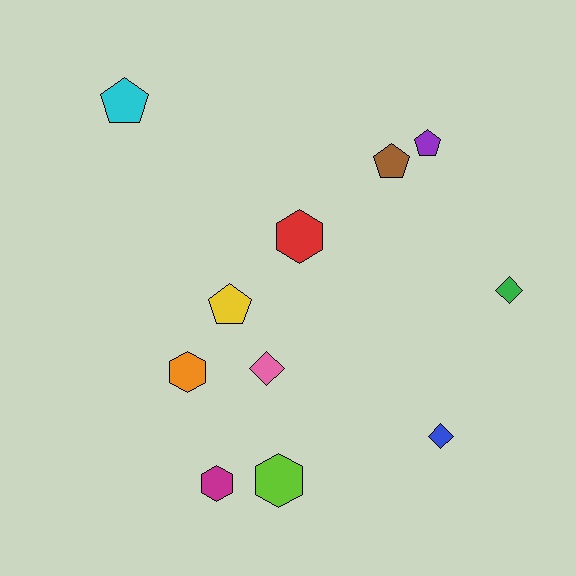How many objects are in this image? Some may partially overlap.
There are 11 objects.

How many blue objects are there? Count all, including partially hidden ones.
There is 1 blue object.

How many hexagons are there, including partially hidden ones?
There are 4 hexagons.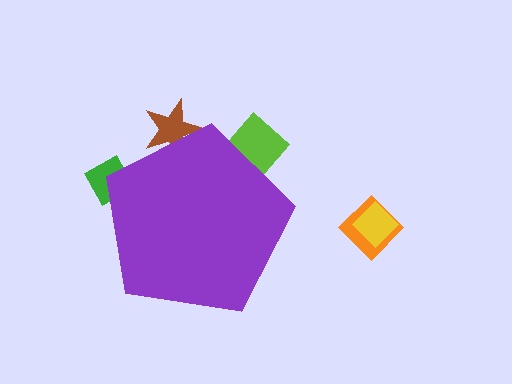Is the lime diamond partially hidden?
Yes, the lime diamond is partially hidden behind the purple pentagon.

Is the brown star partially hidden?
Yes, the brown star is partially hidden behind the purple pentagon.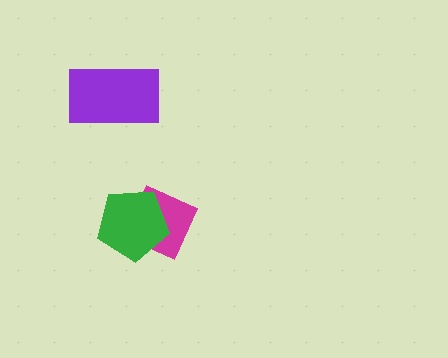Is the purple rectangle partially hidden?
No, no other shape covers it.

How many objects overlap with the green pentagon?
1 object overlaps with the green pentagon.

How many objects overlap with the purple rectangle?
0 objects overlap with the purple rectangle.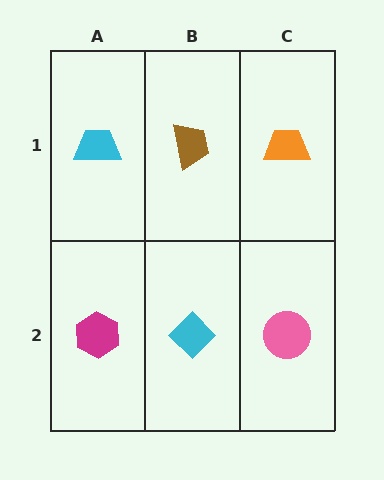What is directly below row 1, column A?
A magenta hexagon.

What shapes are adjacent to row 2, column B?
A brown trapezoid (row 1, column B), a magenta hexagon (row 2, column A), a pink circle (row 2, column C).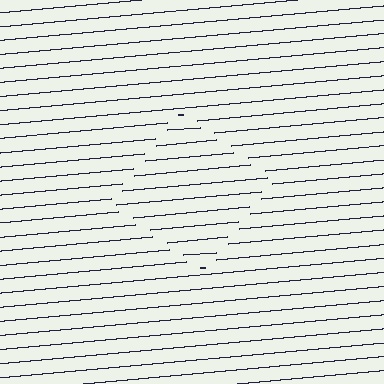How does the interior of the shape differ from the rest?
The interior of the shape contains the same grating, shifted by half a period — the contour is defined by the phase discontinuity where line-ends from the inner and outer gratings abut.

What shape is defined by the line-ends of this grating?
An illusory square. The interior of the shape contains the same grating, shifted by half a period — the contour is defined by the phase discontinuity where line-ends from the inner and outer gratings abut.